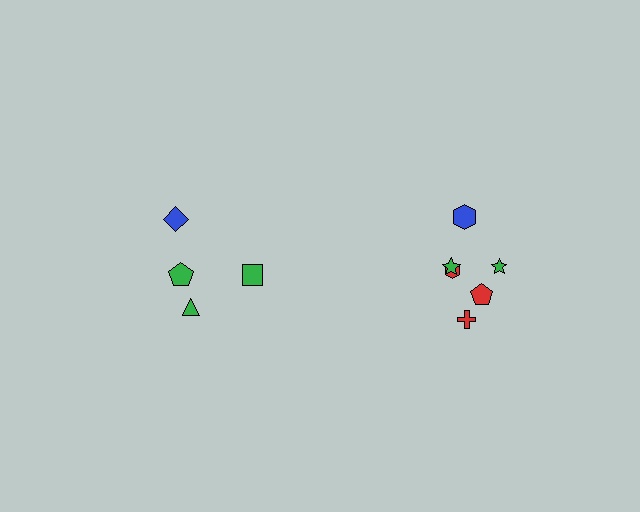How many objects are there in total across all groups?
There are 10 objects.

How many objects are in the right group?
There are 6 objects.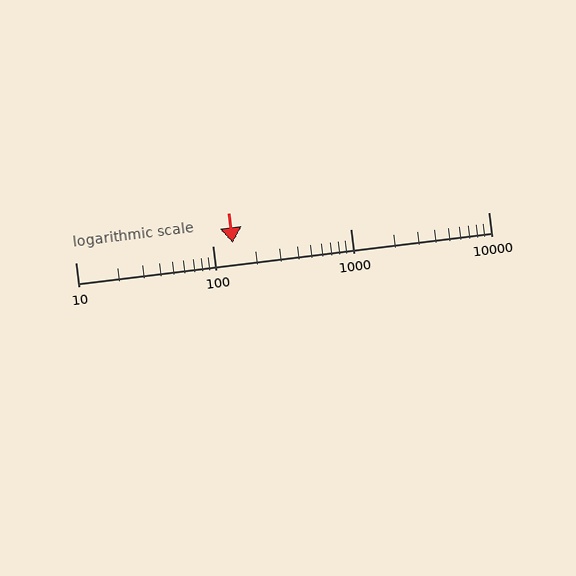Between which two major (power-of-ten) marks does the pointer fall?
The pointer is between 100 and 1000.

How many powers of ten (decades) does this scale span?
The scale spans 3 decades, from 10 to 10000.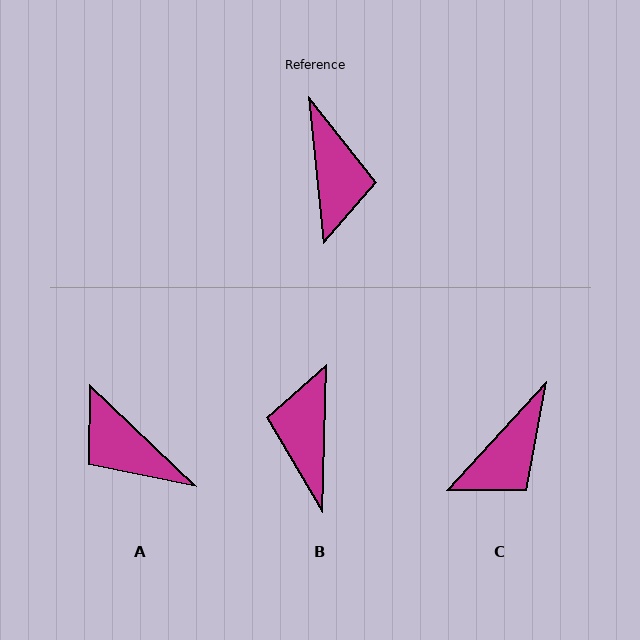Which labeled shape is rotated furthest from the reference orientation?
B, about 172 degrees away.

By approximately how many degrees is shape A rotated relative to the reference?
Approximately 140 degrees clockwise.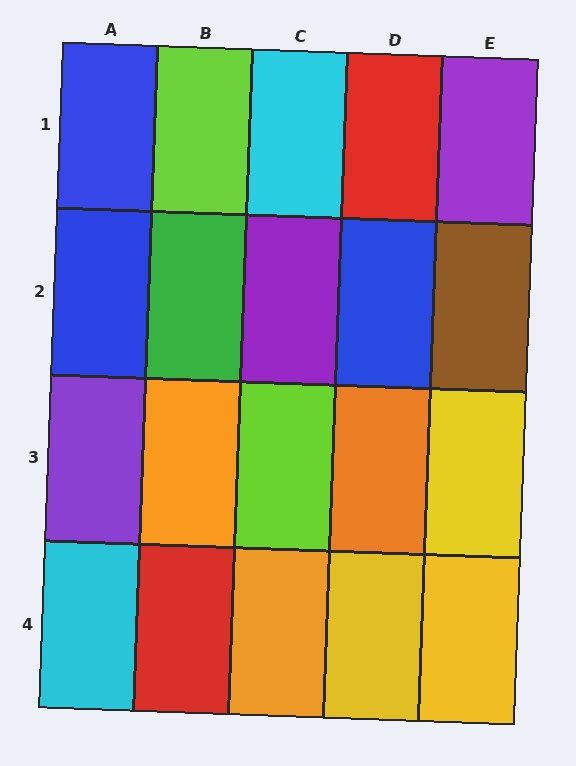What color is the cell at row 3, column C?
Lime.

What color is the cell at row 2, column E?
Brown.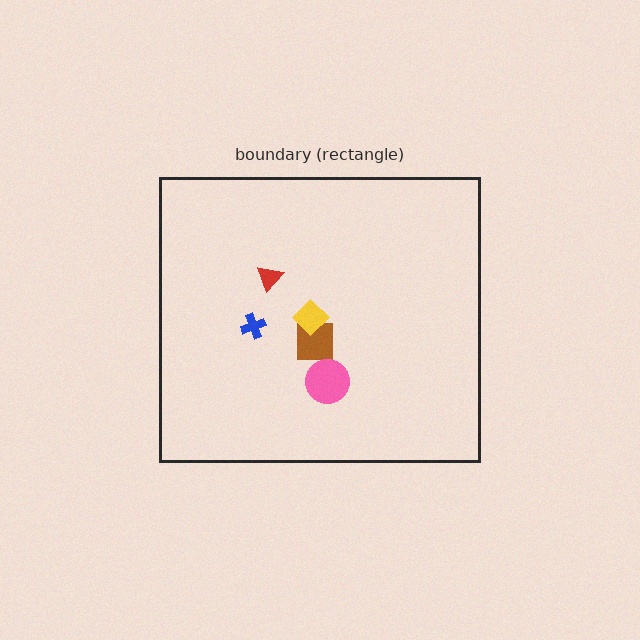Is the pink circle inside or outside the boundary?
Inside.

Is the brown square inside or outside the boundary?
Inside.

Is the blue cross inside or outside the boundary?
Inside.